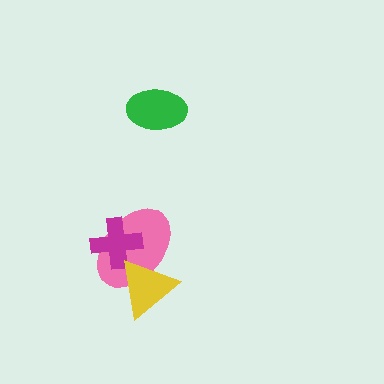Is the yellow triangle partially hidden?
No, no other shape covers it.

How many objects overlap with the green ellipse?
0 objects overlap with the green ellipse.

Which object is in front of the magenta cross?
The yellow triangle is in front of the magenta cross.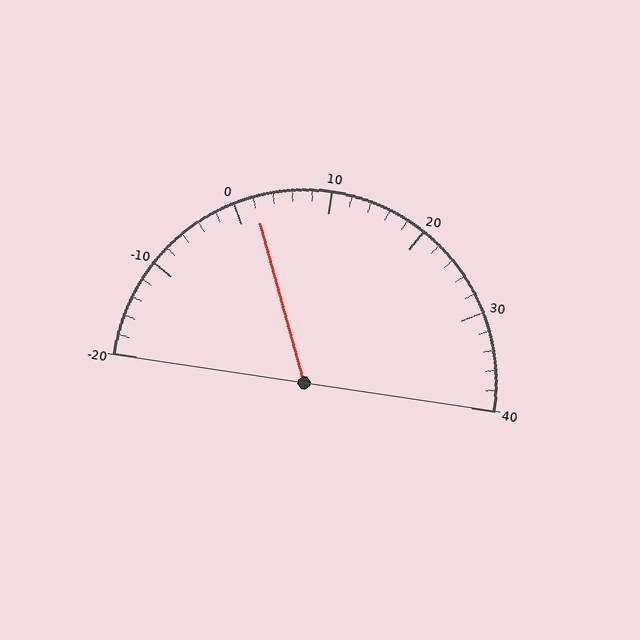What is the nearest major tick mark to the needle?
The nearest major tick mark is 0.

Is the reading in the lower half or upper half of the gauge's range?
The reading is in the lower half of the range (-20 to 40).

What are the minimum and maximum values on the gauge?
The gauge ranges from -20 to 40.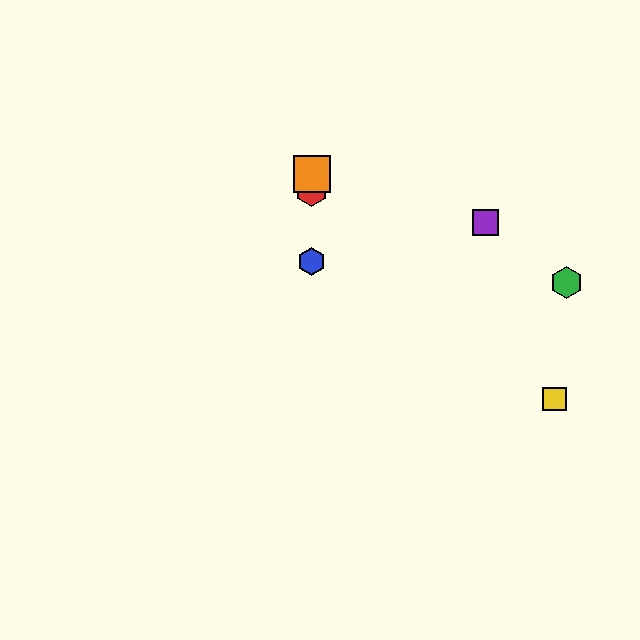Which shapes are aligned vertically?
The red hexagon, the blue hexagon, the orange square are aligned vertically.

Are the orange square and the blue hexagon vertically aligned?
Yes, both are at x≈312.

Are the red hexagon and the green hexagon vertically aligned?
No, the red hexagon is at x≈312 and the green hexagon is at x≈566.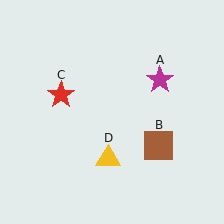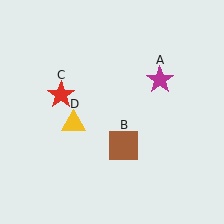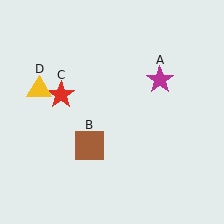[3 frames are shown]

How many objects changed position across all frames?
2 objects changed position: brown square (object B), yellow triangle (object D).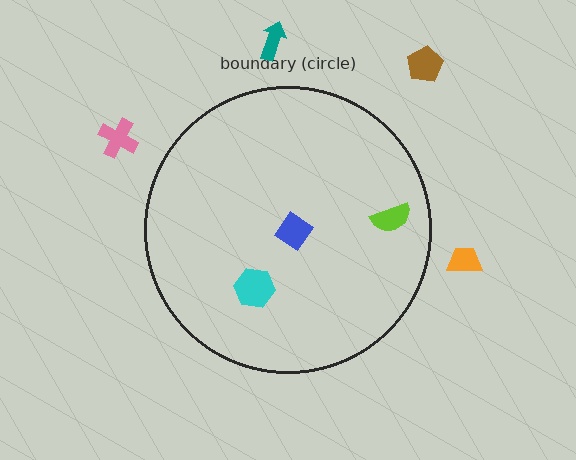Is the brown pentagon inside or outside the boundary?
Outside.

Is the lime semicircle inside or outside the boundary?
Inside.